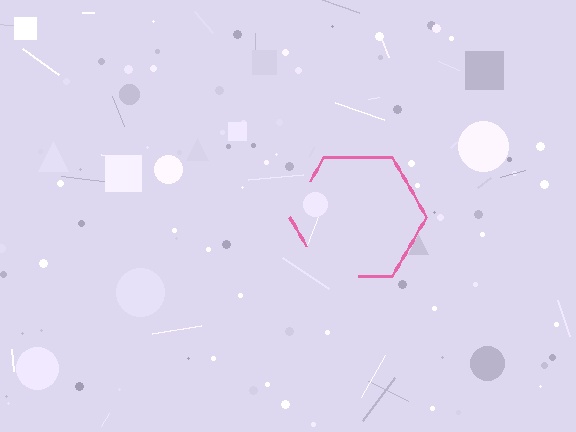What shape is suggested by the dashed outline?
The dashed outline suggests a hexagon.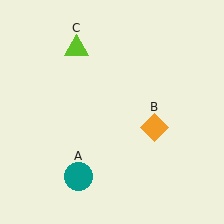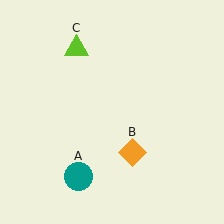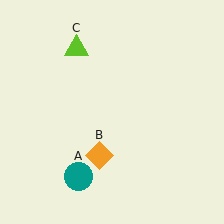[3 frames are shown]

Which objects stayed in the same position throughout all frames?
Teal circle (object A) and lime triangle (object C) remained stationary.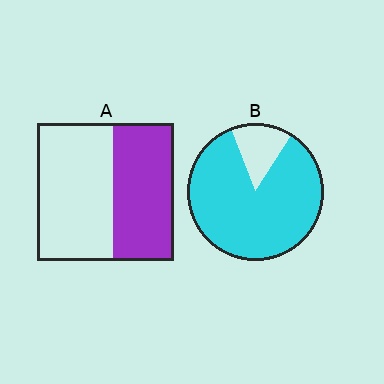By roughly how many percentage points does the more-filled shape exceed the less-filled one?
By roughly 40 percentage points (B over A).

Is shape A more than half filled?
No.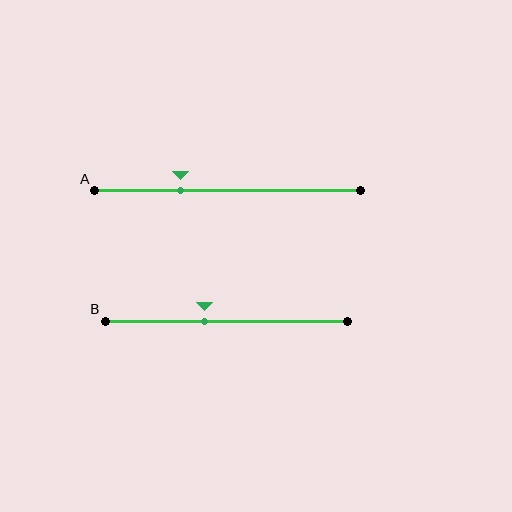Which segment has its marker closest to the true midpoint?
Segment B has its marker closest to the true midpoint.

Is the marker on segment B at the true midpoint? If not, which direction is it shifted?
No, the marker on segment B is shifted to the left by about 9% of the segment length.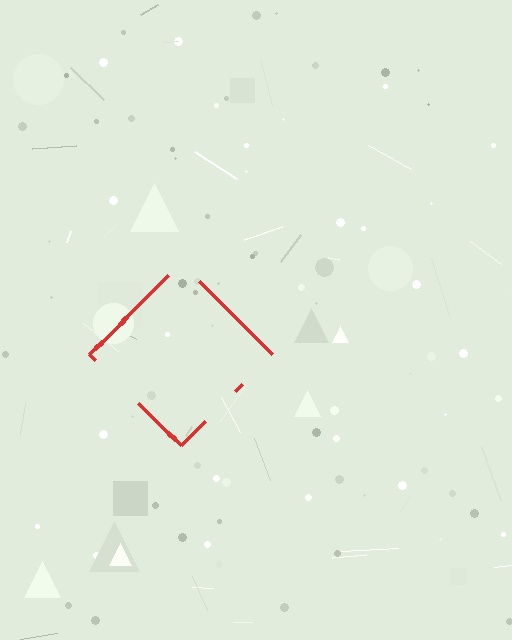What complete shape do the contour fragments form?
The contour fragments form a diamond.